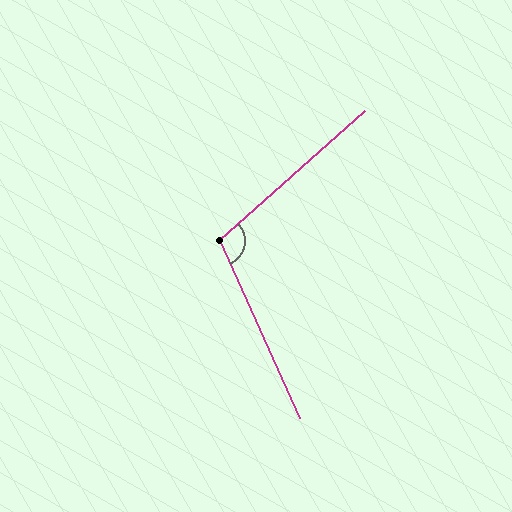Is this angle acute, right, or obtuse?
It is obtuse.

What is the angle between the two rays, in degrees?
Approximately 108 degrees.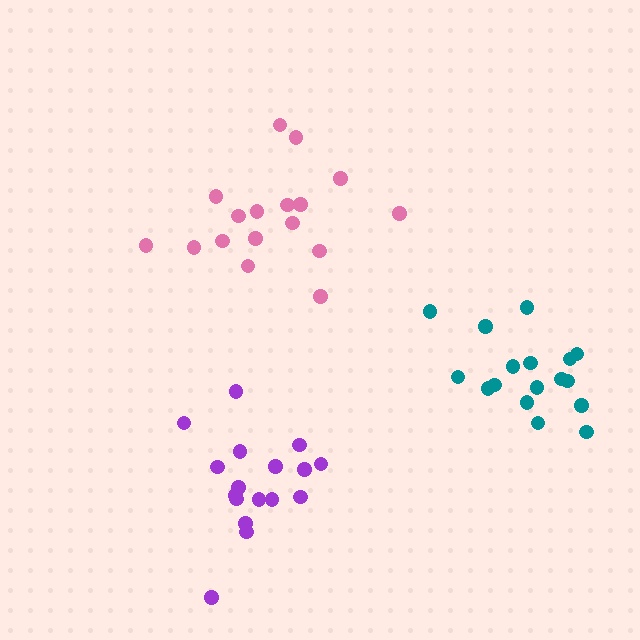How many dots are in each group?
Group 1: 17 dots, Group 2: 17 dots, Group 3: 17 dots (51 total).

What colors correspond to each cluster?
The clusters are colored: pink, purple, teal.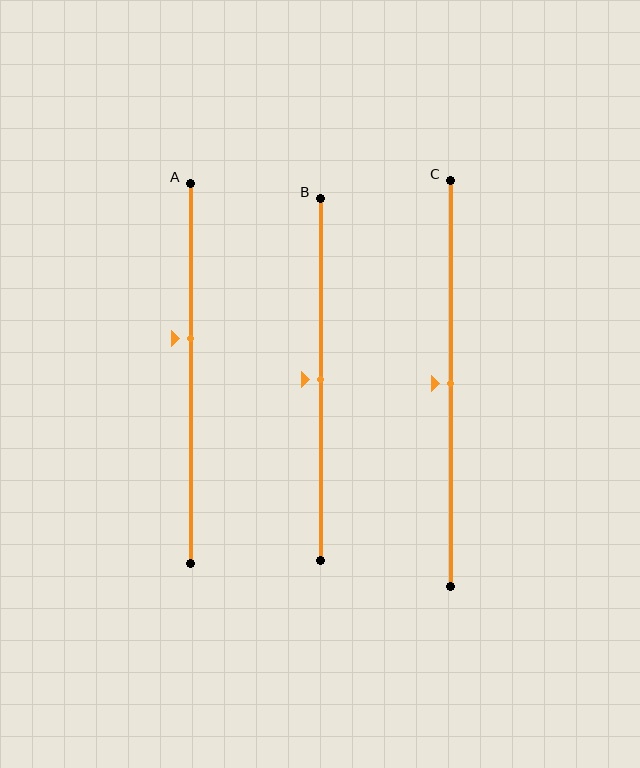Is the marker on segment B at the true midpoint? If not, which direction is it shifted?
Yes, the marker on segment B is at the true midpoint.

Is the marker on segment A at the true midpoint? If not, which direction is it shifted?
No, the marker on segment A is shifted upward by about 9% of the segment length.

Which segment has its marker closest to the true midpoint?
Segment B has its marker closest to the true midpoint.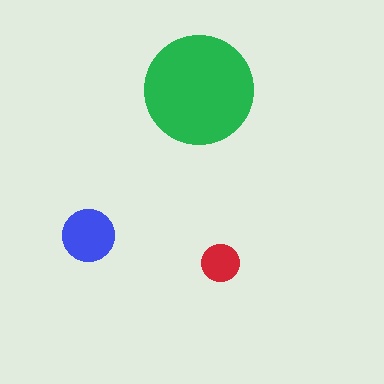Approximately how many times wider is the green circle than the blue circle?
About 2 times wider.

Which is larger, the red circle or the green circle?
The green one.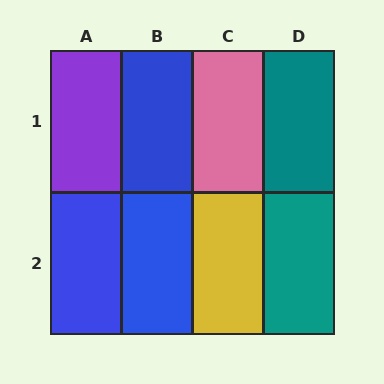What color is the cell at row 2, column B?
Blue.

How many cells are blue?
3 cells are blue.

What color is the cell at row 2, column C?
Yellow.